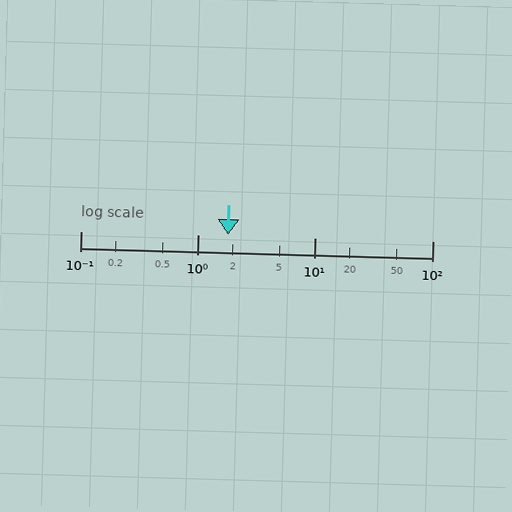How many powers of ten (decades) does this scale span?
The scale spans 3 decades, from 0.1 to 100.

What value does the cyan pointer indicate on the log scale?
The pointer indicates approximately 1.8.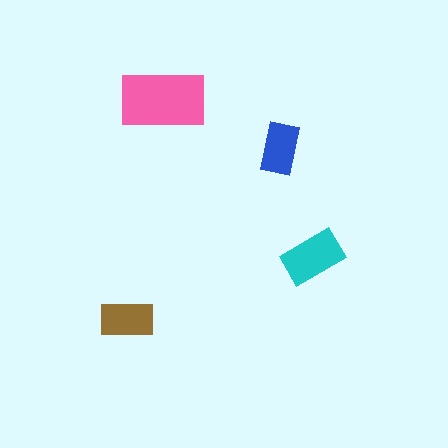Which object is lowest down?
The brown rectangle is bottommost.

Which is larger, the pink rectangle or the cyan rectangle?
The pink one.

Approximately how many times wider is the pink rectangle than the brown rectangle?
About 1.5 times wider.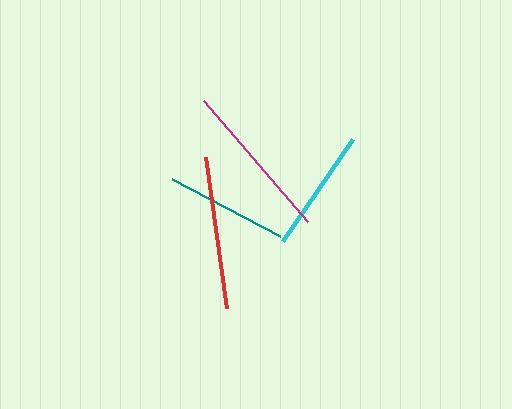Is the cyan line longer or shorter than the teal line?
The cyan line is longer than the teal line.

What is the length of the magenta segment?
The magenta segment is approximately 160 pixels long.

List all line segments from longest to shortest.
From longest to shortest: magenta, red, cyan, teal.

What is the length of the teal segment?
The teal segment is approximately 122 pixels long.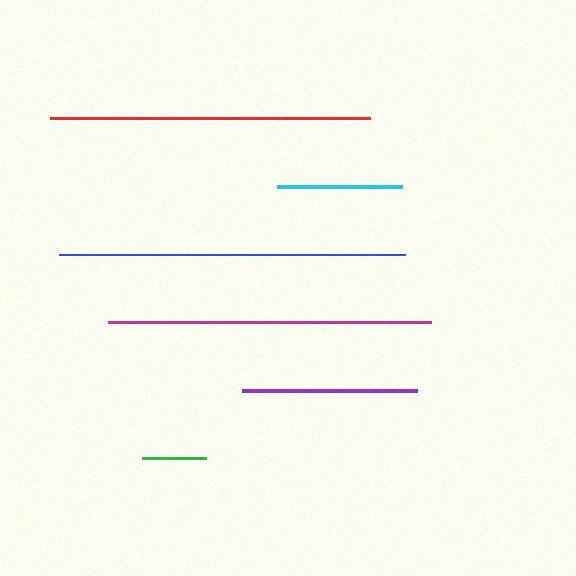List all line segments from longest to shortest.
From longest to shortest: blue, magenta, red, purple, cyan, green.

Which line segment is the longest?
The blue line is the longest at approximately 347 pixels.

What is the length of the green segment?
The green segment is approximately 64 pixels long.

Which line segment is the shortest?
The green line is the shortest at approximately 64 pixels.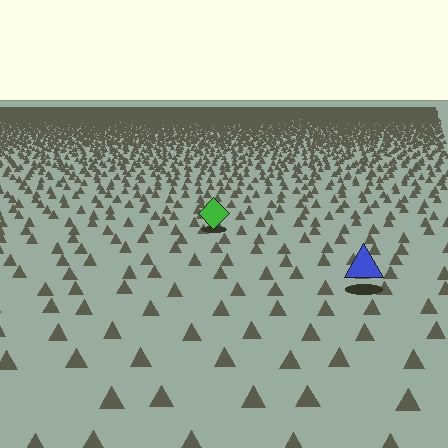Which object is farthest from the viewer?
The green diamond is farthest from the viewer. It appears smaller and the ground texture around it is denser.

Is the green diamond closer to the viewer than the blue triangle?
No. The blue triangle is closer — you can tell from the texture gradient: the ground texture is coarser near it.